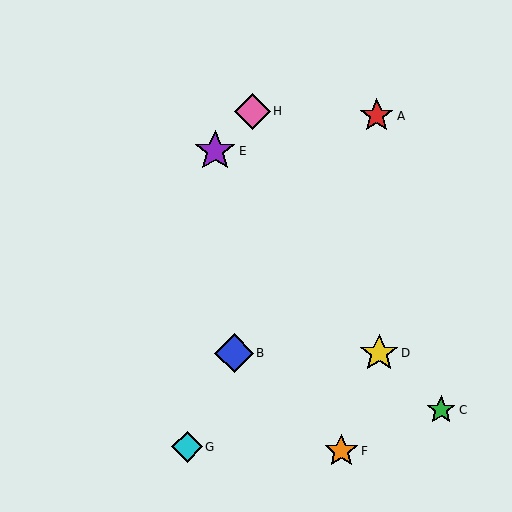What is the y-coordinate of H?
Object H is at y≈111.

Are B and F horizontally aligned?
No, B is at y≈353 and F is at y≈451.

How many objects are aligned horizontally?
2 objects (B, D) are aligned horizontally.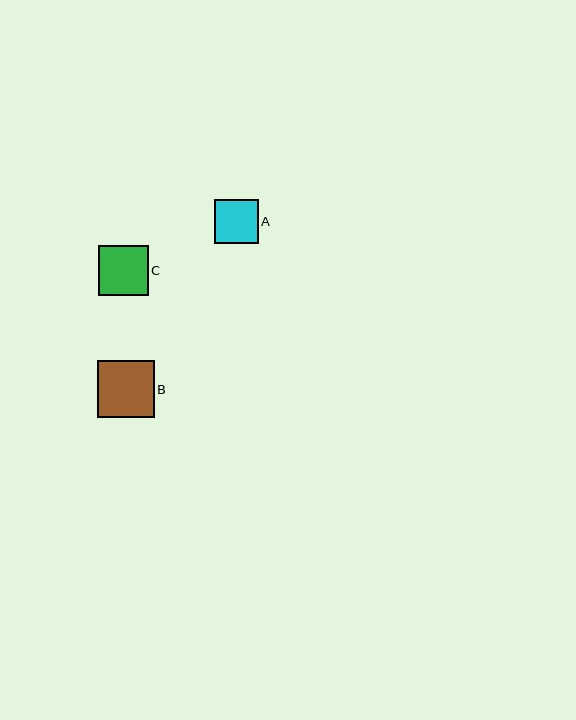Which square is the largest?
Square B is the largest with a size of approximately 57 pixels.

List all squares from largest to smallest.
From largest to smallest: B, C, A.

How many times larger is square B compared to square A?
Square B is approximately 1.3 times the size of square A.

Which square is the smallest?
Square A is the smallest with a size of approximately 44 pixels.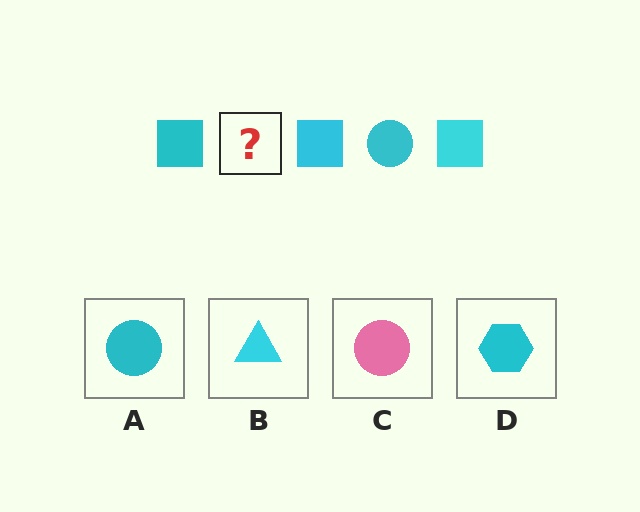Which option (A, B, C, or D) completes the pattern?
A.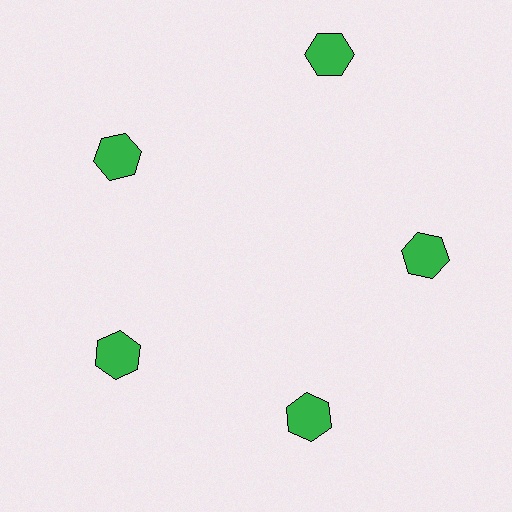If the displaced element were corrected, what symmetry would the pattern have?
It would have 5-fold rotational symmetry — the pattern would map onto itself every 72 degrees.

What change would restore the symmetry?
The symmetry would be restored by moving it inward, back onto the ring so that all 5 hexagons sit at equal angles and equal distance from the center.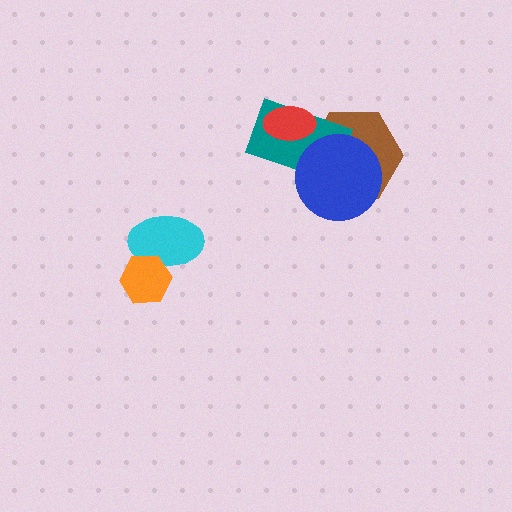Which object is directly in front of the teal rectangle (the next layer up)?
The blue circle is directly in front of the teal rectangle.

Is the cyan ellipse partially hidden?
Yes, it is partially covered by another shape.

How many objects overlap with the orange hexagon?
1 object overlaps with the orange hexagon.